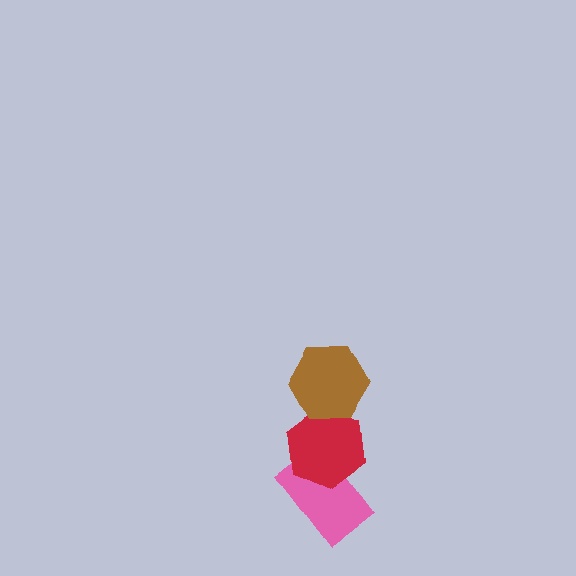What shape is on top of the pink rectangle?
The red hexagon is on top of the pink rectangle.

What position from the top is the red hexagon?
The red hexagon is 2nd from the top.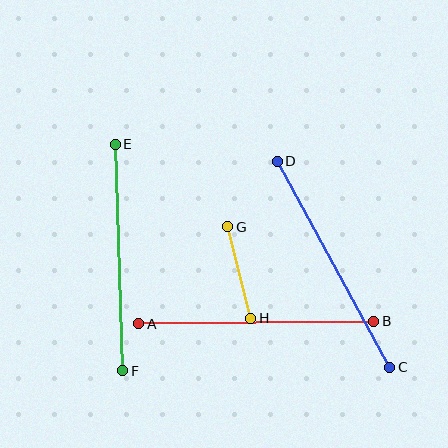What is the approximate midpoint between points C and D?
The midpoint is at approximately (334, 264) pixels.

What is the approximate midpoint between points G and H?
The midpoint is at approximately (239, 272) pixels.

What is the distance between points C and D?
The distance is approximately 235 pixels.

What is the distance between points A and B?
The distance is approximately 235 pixels.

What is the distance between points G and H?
The distance is approximately 94 pixels.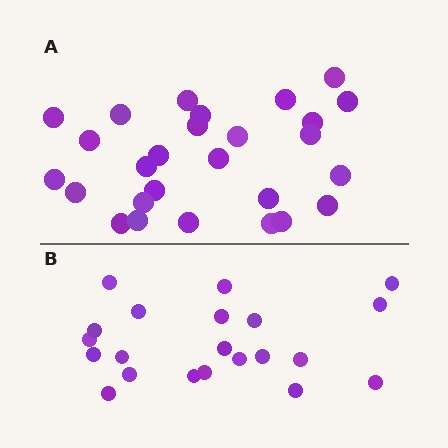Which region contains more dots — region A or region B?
Region A (the top region) has more dots.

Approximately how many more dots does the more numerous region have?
Region A has about 6 more dots than region B.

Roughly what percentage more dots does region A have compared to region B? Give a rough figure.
About 30% more.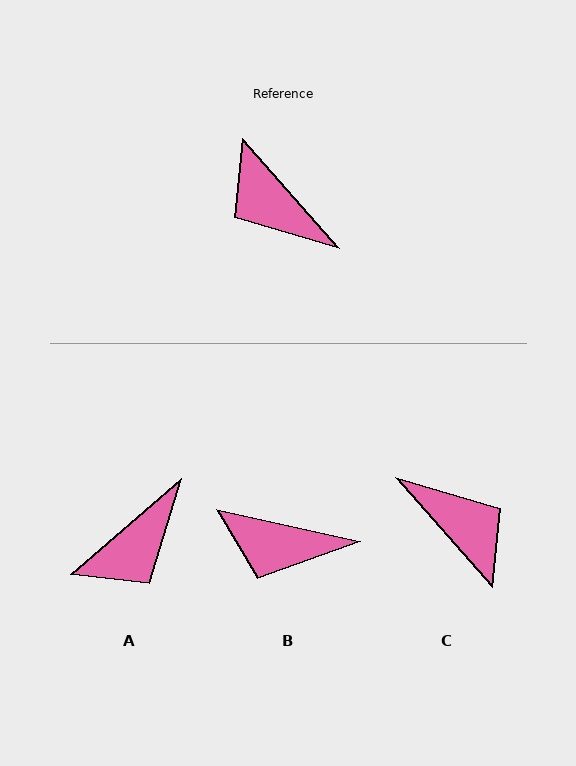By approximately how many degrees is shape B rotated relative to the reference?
Approximately 36 degrees counter-clockwise.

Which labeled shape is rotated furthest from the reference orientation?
C, about 180 degrees away.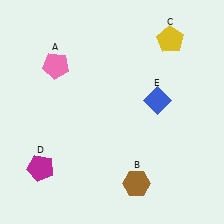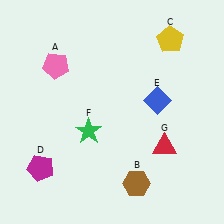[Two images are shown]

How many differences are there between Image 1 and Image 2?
There are 2 differences between the two images.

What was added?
A green star (F), a red triangle (G) were added in Image 2.